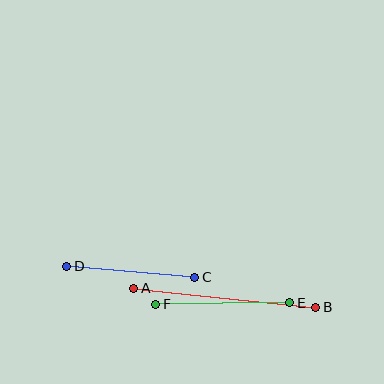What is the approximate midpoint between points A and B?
The midpoint is at approximately (225, 298) pixels.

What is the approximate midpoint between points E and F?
The midpoint is at approximately (223, 303) pixels.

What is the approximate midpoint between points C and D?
The midpoint is at approximately (131, 272) pixels.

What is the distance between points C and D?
The distance is approximately 129 pixels.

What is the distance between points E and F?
The distance is approximately 134 pixels.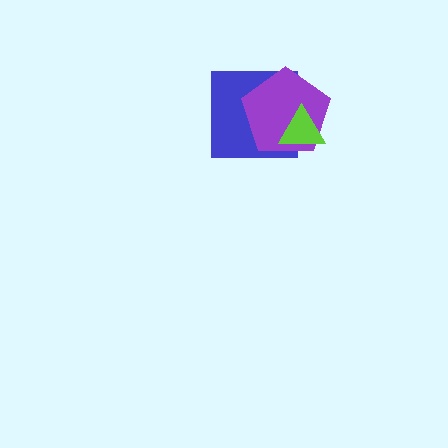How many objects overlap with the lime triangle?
2 objects overlap with the lime triangle.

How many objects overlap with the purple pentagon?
2 objects overlap with the purple pentagon.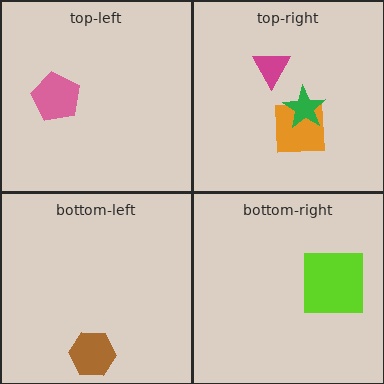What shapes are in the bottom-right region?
The lime square.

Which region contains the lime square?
The bottom-right region.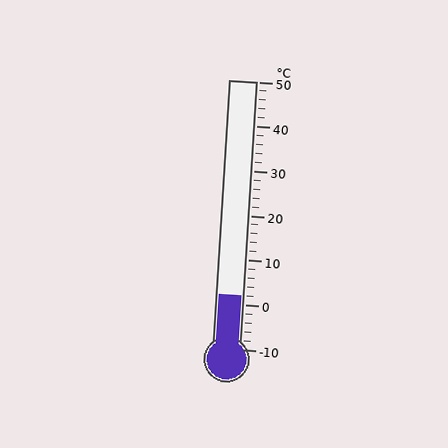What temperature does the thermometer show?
The thermometer shows approximately 2°C.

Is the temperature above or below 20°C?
The temperature is below 20°C.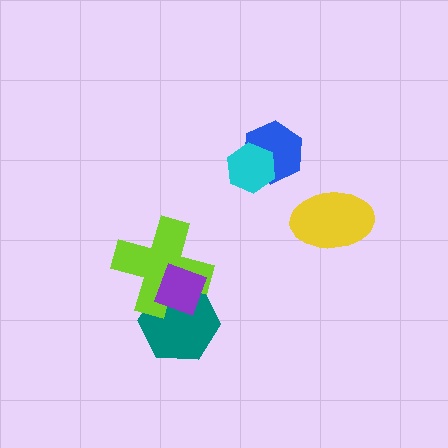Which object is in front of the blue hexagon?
The cyan hexagon is in front of the blue hexagon.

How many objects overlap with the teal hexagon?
2 objects overlap with the teal hexagon.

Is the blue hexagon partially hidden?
Yes, it is partially covered by another shape.